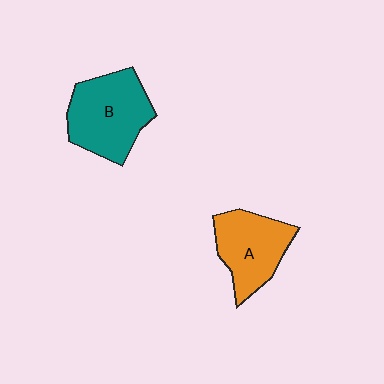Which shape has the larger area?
Shape B (teal).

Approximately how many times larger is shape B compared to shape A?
Approximately 1.2 times.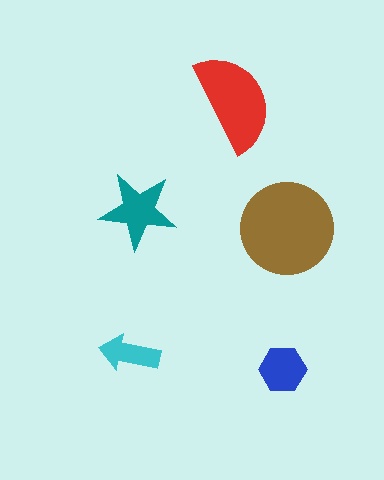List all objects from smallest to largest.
The cyan arrow, the blue hexagon, the teal star, the red semicircle, the brown circle.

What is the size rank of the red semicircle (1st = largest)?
2nd.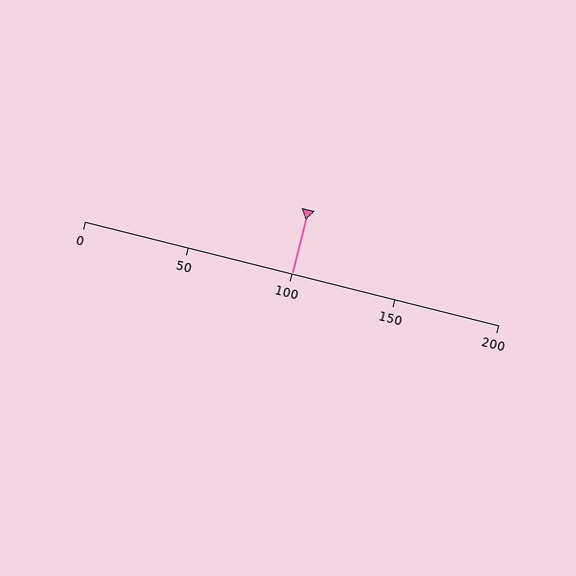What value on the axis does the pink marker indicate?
The marker indicates approximately 100.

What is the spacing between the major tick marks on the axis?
The major ticks are spaced 50 apart.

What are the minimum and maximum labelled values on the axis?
The axis runs from 0 to 200.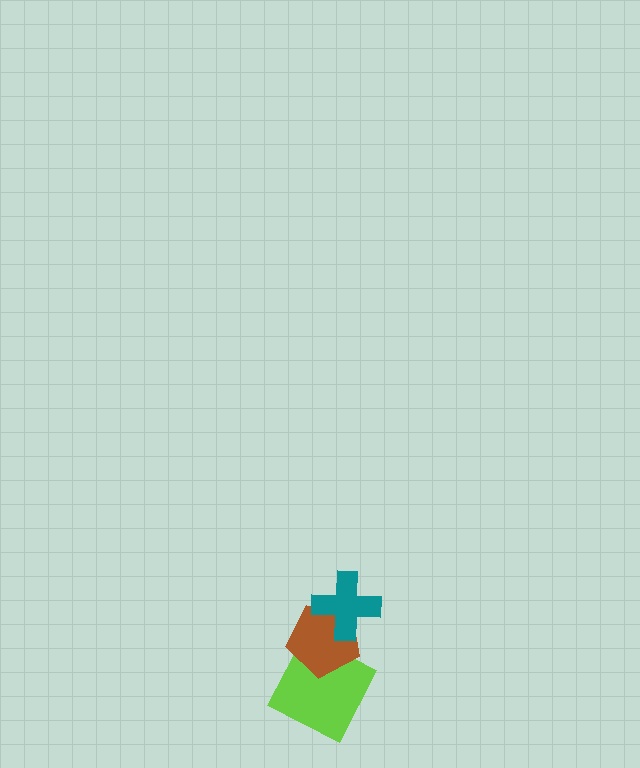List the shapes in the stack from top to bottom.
From top to bottom: the teal cross, the brown pentagon, the lime square.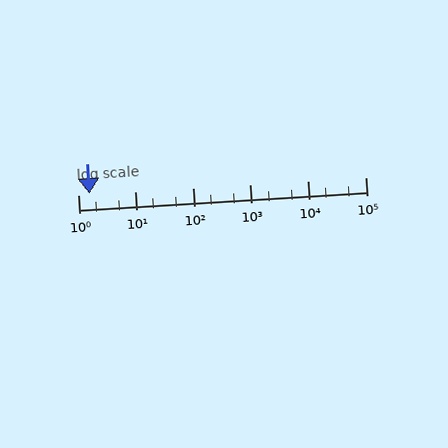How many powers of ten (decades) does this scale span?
The scale spans 5 decades, from 1 to 100000.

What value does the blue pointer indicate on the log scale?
The pointer indicates approximately 1.6.